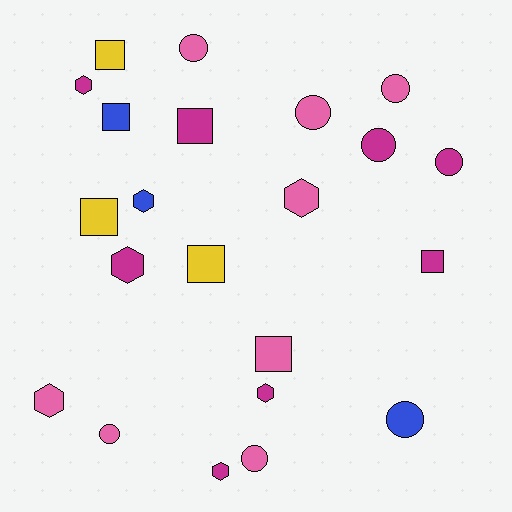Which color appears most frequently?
Magenta, with 8 objects.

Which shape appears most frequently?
Circle, with 8 objects.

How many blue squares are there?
There is 1 blue square.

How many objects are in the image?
There are 22 objects.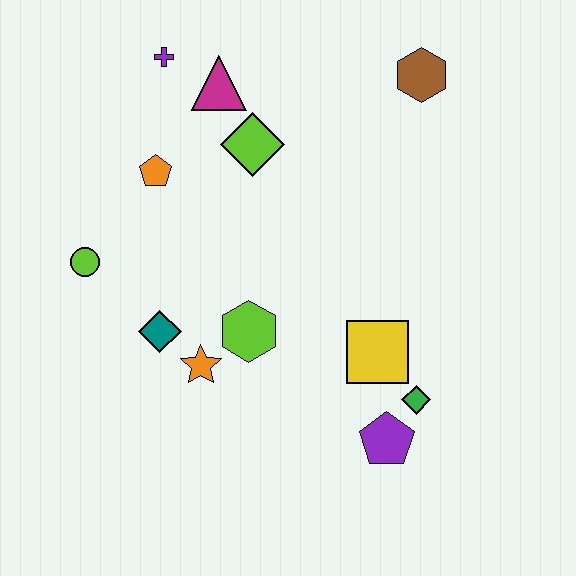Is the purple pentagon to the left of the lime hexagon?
No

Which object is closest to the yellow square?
The green diamond is closest to the yellow square.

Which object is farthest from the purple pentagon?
The purple cross is farthest from the purple pentagon.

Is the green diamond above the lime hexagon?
No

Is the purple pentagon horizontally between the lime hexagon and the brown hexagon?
Yes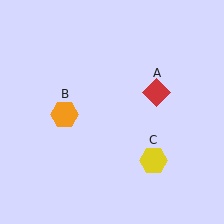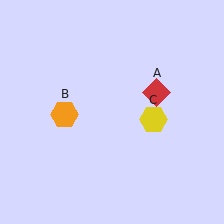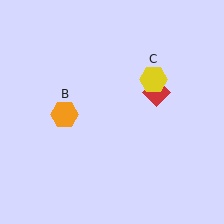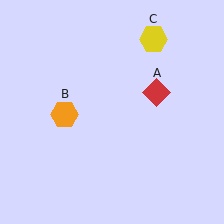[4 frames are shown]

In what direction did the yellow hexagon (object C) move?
The yellow hexagon (object C) moved up.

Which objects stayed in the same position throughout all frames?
Red diamond (object A) and orange hexagon (object B) remained stationary.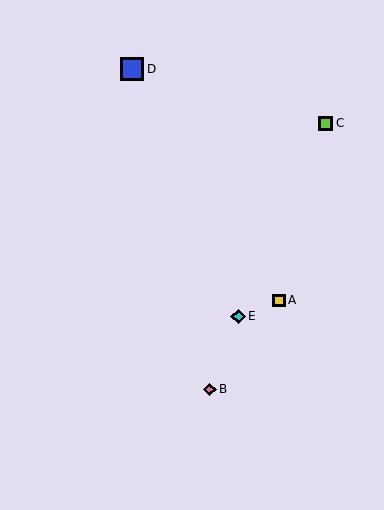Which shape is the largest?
The blue square (labeled D) is the largest.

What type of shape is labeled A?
Shape A is a yellow square.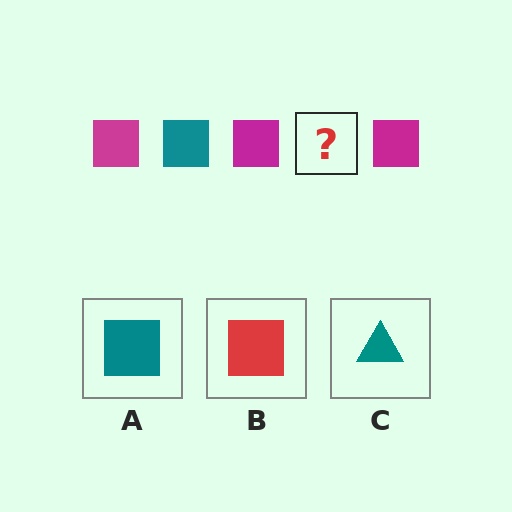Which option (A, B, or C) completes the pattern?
A.